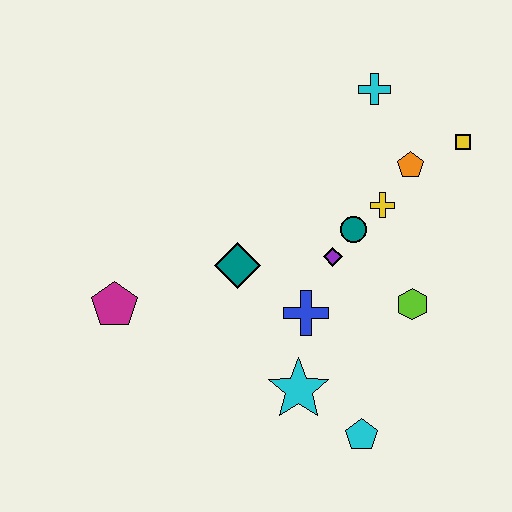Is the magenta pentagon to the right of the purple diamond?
No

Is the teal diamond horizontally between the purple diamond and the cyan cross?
No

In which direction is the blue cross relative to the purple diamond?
The blue cross is below the purple diamond.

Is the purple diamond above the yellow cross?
No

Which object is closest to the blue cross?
The purple diamond is closest to the blue cross.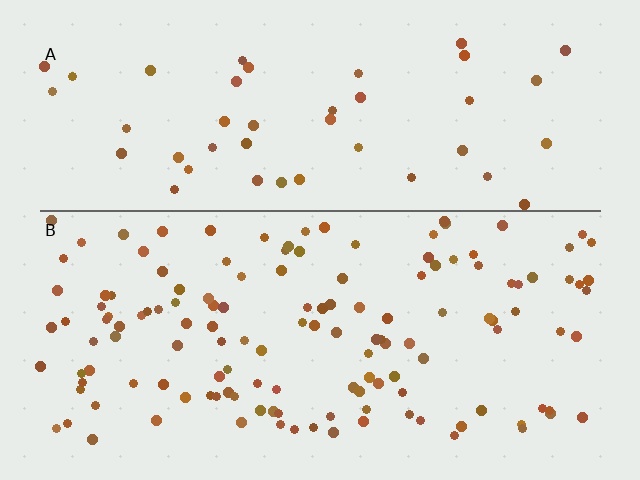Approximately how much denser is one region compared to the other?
Approximately 2.9× — region B over region A.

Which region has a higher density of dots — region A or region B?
B (the bottom).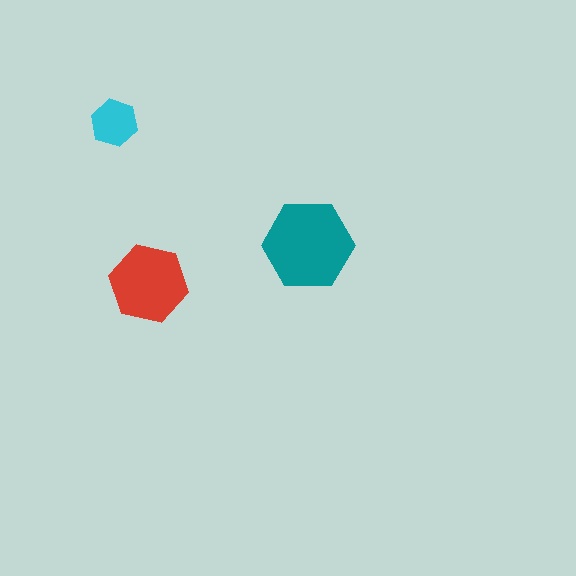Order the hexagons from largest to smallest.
the teal one, the red one, the cyan one.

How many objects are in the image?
There are 3 objects in the image.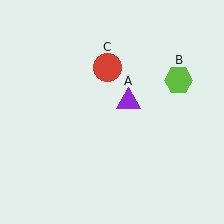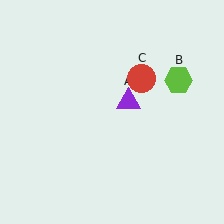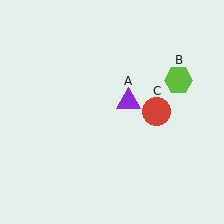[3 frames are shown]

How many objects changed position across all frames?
1 object changed position: red circle (object C).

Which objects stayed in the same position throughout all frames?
Purple triangle (object A) and lime hexagon (object B) remained stationary.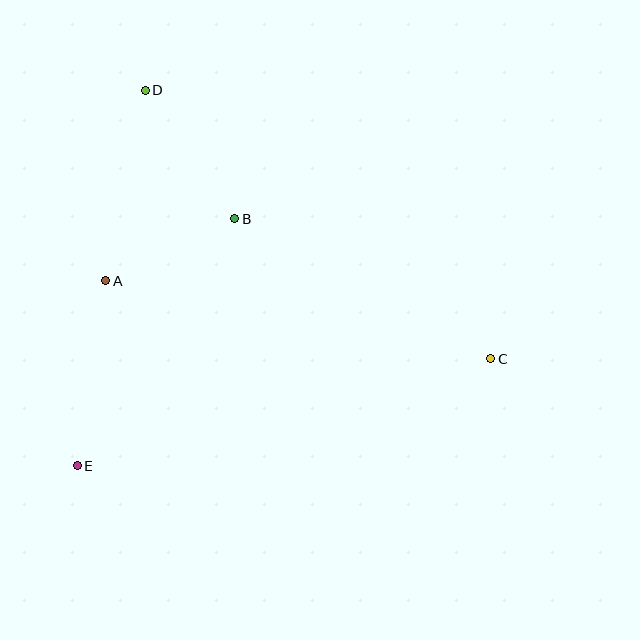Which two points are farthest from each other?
Points C and D are farthest from each other.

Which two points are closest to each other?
Points A and B are closest to each other.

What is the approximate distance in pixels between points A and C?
The distance between A and C is approximately 392 pixels.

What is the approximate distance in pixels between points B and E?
The distance between B and E is approximately 292 pixels.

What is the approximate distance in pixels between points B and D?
The distance between B and D is approximately 156 pixels.